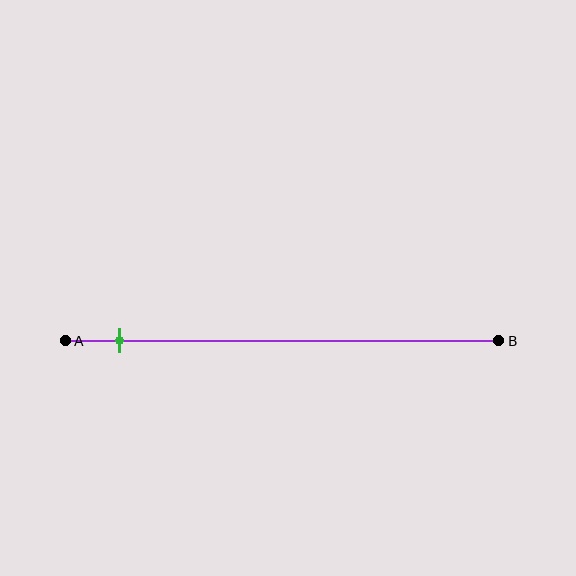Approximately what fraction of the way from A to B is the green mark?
The green mark is approximately 15% of the way from A to B.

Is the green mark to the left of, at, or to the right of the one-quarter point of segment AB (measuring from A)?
The green mark is to the left of the one-quarter point of segment AB.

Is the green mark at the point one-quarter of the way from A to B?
No, the mark is at about 15% from A, not at the 25% one-quarter point.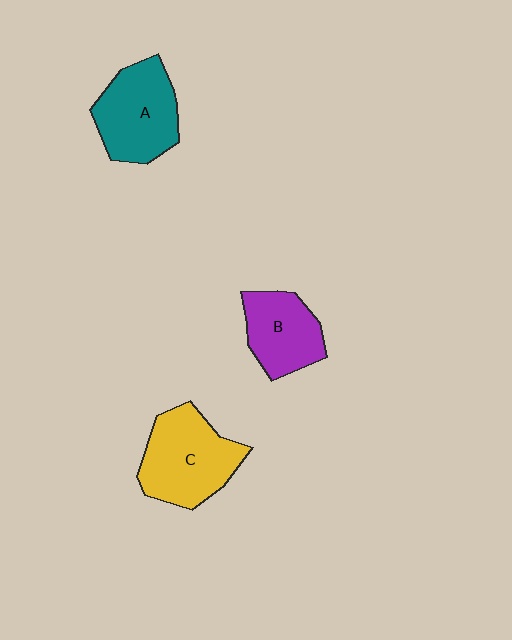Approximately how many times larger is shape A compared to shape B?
Approximately 1.3 times.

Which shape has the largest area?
Shape C (yellow).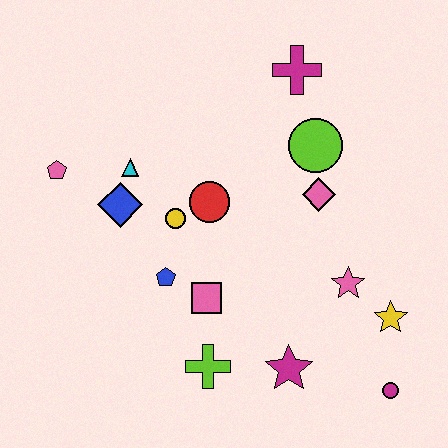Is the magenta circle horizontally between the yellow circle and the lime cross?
No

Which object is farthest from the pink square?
The magenta cross is farthest from the pink square.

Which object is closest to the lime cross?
The pink square is closest to the lime cross.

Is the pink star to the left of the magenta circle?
Yes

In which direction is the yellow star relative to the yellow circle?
The yellow star is to the right of the yellow circle.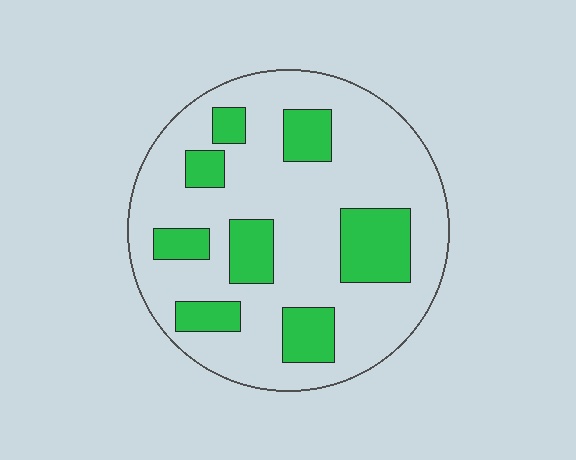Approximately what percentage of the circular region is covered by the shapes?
Approximately 25%.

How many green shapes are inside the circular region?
8.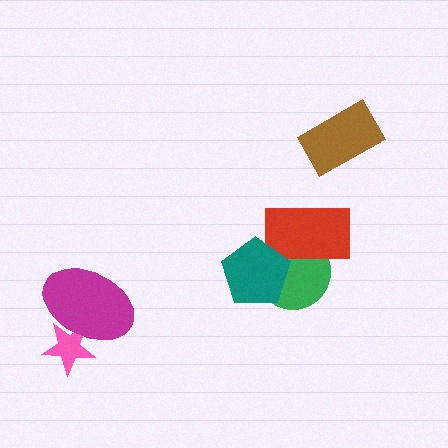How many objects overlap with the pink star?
1 object overlaps with the pink star.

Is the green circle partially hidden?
Yes, it is partially covered by another shape.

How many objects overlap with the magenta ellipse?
1 object overlaps with the magenta ellipse.